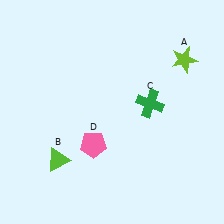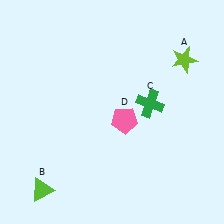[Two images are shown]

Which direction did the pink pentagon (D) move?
The pink pentagon (D) moved right.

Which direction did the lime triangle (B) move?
The lime triangle (B) moved down.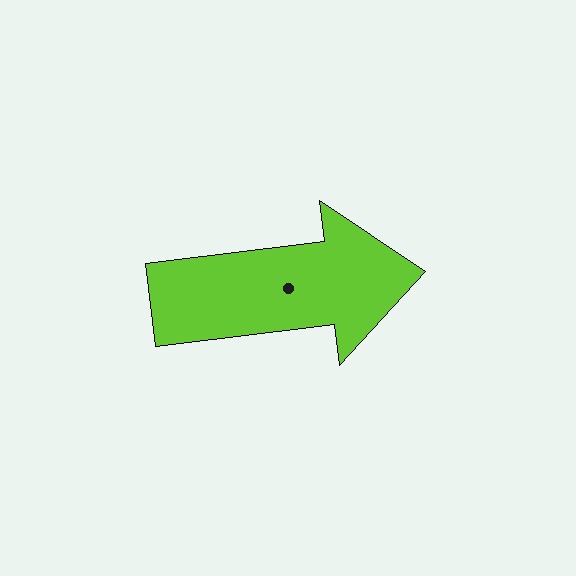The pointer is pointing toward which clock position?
Roughly 3 o'clock.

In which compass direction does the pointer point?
East.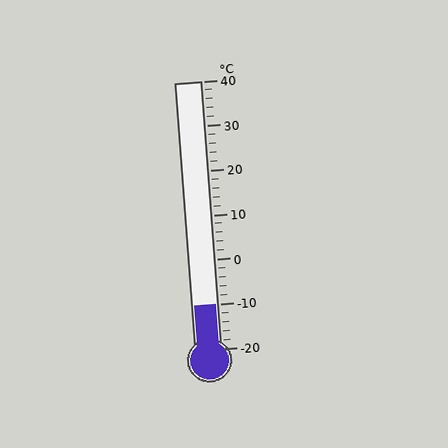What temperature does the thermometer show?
The thermometer shows approximately -10°C.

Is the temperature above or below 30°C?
The temperature is below 30°C.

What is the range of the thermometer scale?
The thermometer scale ranges from -20°C to 40°C.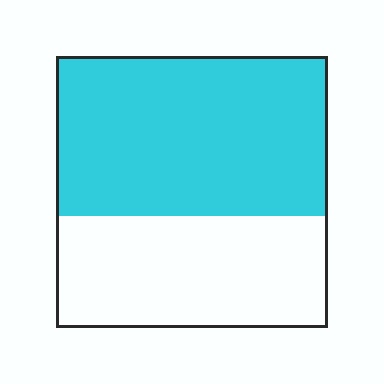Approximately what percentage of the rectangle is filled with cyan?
Approximately 60%.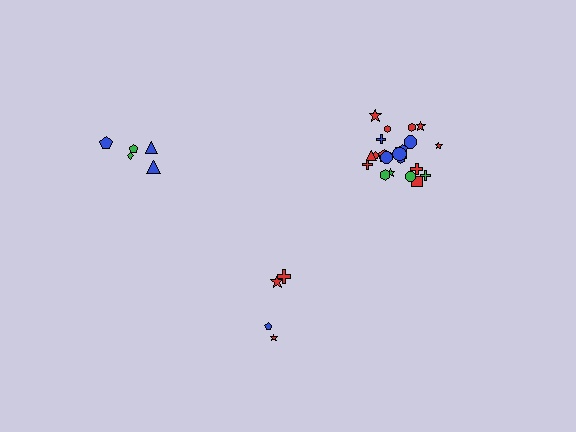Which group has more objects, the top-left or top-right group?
The top-right group.